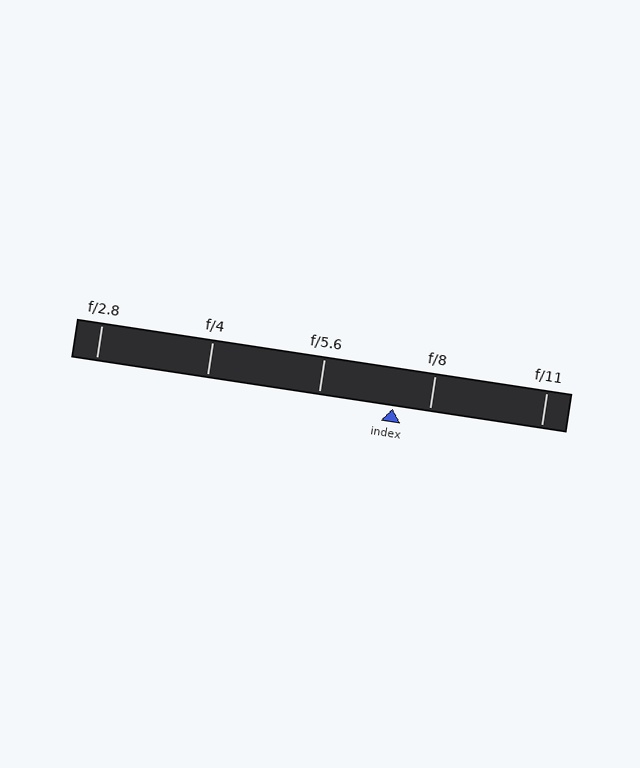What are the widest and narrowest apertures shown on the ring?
The widest aperture shown is f/2.8 and the narrowest is f/11.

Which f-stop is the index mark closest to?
The index mark is closest to f/8.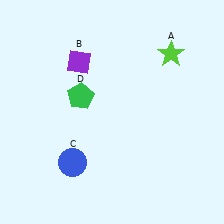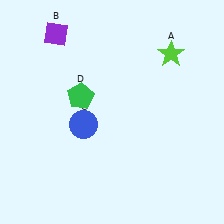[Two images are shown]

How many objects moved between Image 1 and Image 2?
2 objects moved between the two images.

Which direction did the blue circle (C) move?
The blue circle (C) moved up.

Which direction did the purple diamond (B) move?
The purple diamond (B) moved up.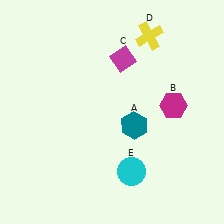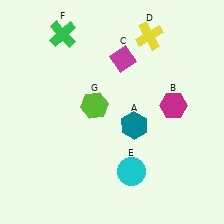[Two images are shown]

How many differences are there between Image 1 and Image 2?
There are 2 differences between the two images.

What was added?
A green cross (F), a lime hexagon (G) were added in Image 2.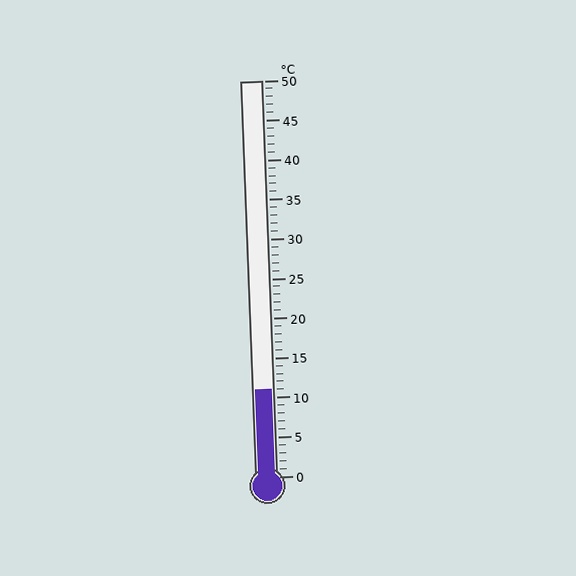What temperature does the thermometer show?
The thermometer shows approximately 11°C.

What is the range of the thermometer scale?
The thermometer scale ranges from 0°C to 50°C.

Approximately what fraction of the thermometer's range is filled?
The thermometer is filled to approximately 20% of its range.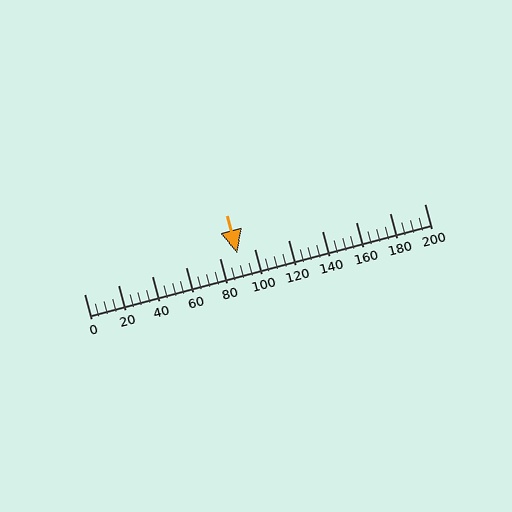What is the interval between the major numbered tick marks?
The major tick marks are spaced 20 units apart.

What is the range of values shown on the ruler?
The ruler shows values from 0 to 200.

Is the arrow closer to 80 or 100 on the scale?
The arrow is closer to 80.